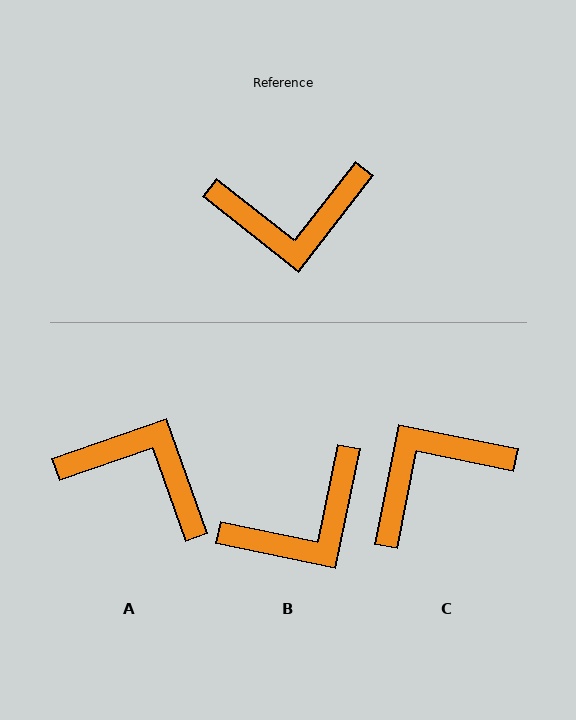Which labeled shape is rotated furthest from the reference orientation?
C, about 153 degrees away.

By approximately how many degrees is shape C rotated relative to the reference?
Approximately 153 degrees clockwise.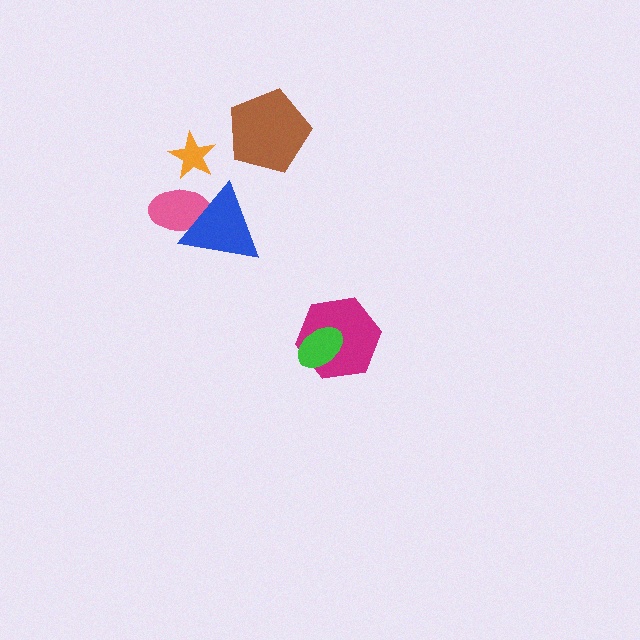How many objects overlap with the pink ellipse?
1 object overlaps with the pink ellipse.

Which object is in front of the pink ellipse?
The blue triangle is in front of the pink ellipse.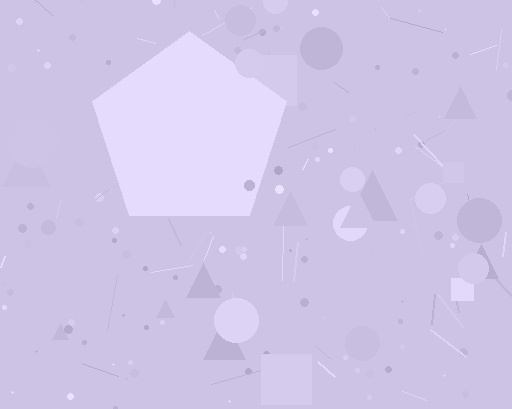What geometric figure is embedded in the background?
A pentagon is embedded in the background.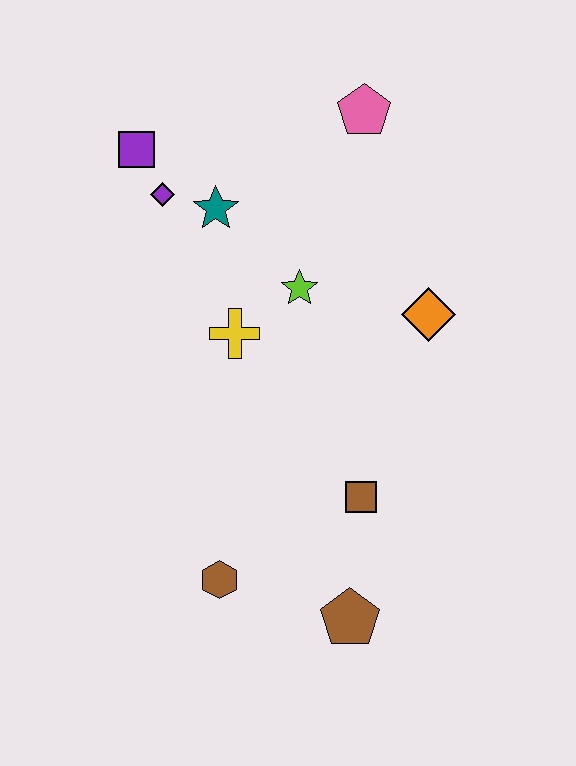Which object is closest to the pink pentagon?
The teal star is closest to the pink pentagon.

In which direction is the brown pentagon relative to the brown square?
The brown pentagon is below the brown square.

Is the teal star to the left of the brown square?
Yes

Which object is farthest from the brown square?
The purple square is farthest from the brown square.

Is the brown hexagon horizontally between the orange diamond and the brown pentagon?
No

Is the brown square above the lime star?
No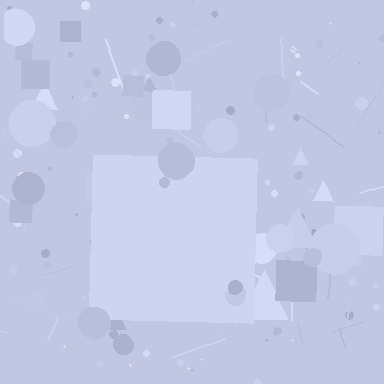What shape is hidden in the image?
A square is hidden in the image.